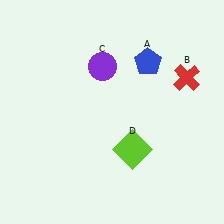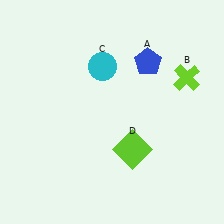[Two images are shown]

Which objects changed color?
B changed from red to lime. C changed from purple to cyan.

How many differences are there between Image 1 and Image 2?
There are 2 differences between the two images.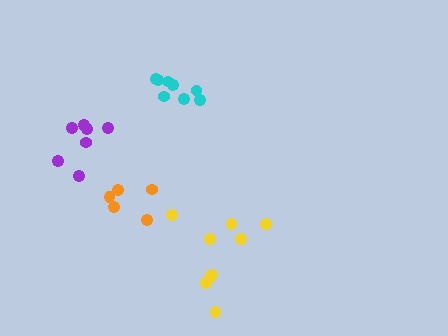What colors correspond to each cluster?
The clusters are colored: cyan, purple, orange, yellow.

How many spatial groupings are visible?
There are 4 spatial groupings.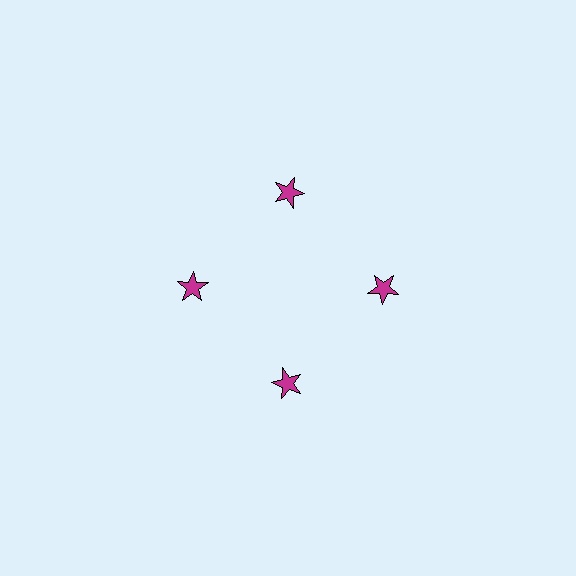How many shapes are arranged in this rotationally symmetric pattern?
There are 4 shapes, arranged in 4 groups of 1.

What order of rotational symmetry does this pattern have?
This pattern has 4-fold rotational symmetry.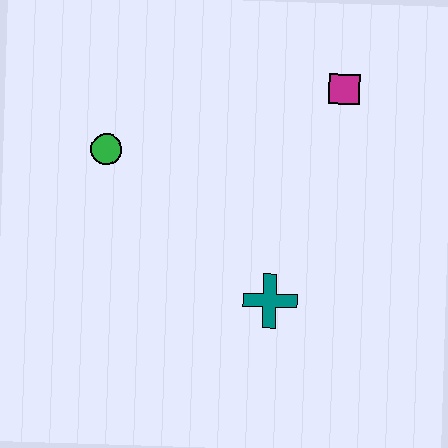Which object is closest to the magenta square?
The teal cross is closest to the magenta square.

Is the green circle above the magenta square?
No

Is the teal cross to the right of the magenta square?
No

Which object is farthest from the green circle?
The magenta square is farthest from the green circle.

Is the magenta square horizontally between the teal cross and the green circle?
No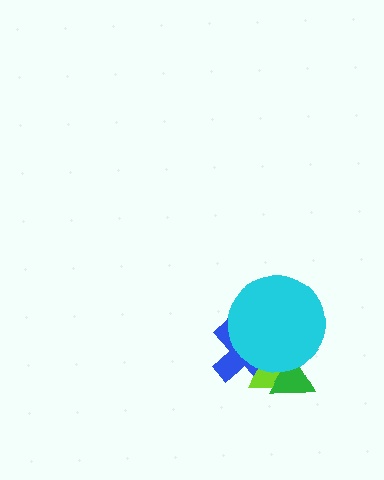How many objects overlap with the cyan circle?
3 objects overlap with the cyan circle.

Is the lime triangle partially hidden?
Yes, it is partially covered by another shape.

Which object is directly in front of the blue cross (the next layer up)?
The lime triangle is directly in front of the blue cross.